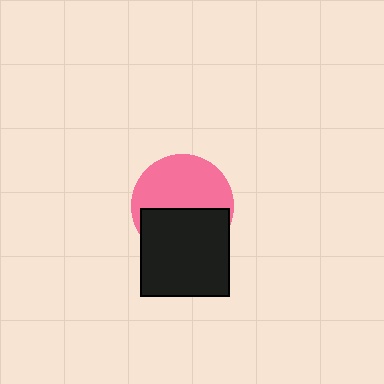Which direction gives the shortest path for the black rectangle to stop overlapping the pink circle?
Moving down gives the shortest separation.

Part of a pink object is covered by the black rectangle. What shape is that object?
It is a circle.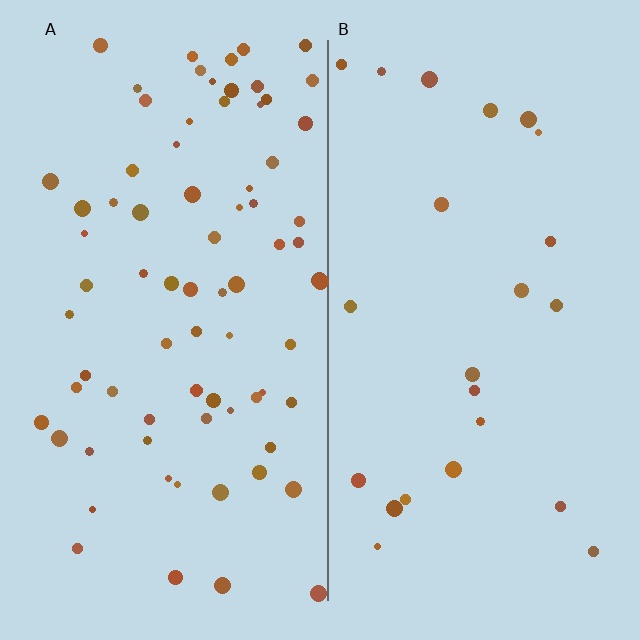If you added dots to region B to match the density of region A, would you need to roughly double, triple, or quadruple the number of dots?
Approximately triple.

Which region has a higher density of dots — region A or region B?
A (the left).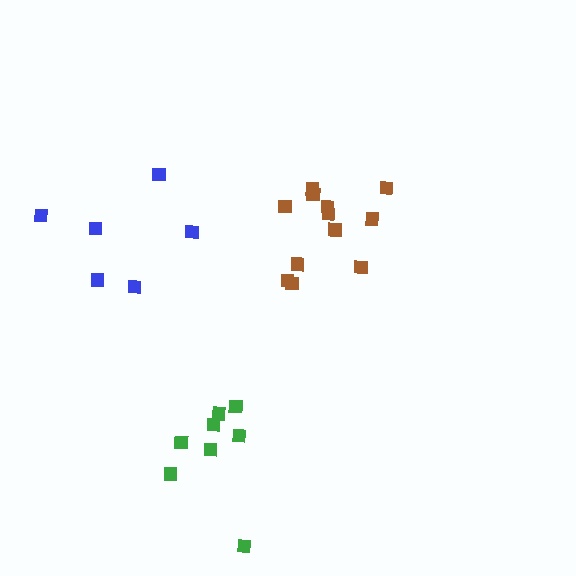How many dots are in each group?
Group 1: 12 dots, Group 2: 8 dots, Group 3: 6 dots (26 total).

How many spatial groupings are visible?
There are 3 spatial groupings.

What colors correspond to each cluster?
The clusters are colored: brown, green, blue.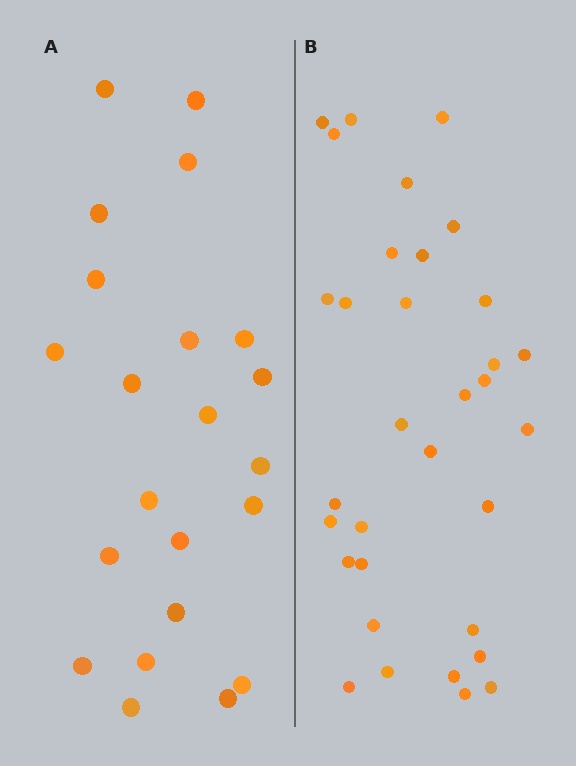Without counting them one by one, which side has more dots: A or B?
Region B (the right region) has more dots.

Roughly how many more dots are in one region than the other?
Region B has roughly 12 or so more dots than region A.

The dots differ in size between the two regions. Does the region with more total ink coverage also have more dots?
No. Region A has more total ink coverage because its dots are larger, but region B actually contains more individual dots. Total area can be misleading — the number of items is what matters here.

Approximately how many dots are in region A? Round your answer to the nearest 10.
About 20 dots. (The exact count is 22, which rounds to 20.)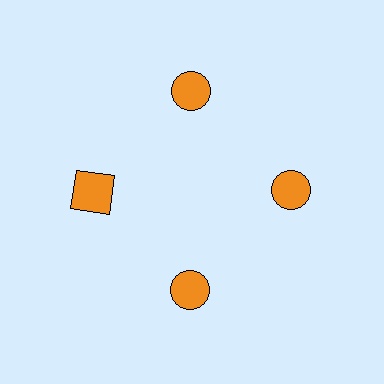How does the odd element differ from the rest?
It has a different shape: square instead of circle.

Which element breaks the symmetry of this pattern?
The orange square at roughly the 9 o'clock position breaks the symmetry. All other shapes are orange circles.